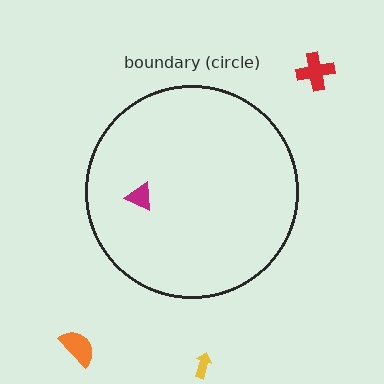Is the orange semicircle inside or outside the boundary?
Outside.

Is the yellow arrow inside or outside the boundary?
Outside.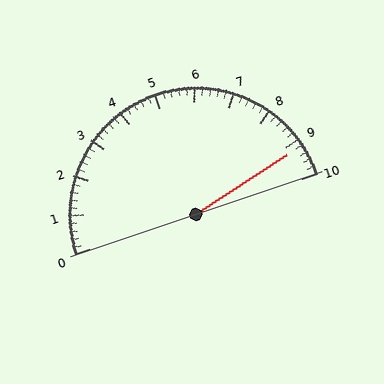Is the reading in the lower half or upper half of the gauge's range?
The reading is in the upper half of the range (0 to 10).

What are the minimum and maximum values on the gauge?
The gauge ranges from 0 to 10.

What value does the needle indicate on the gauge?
The needle indicates approximately 9.2.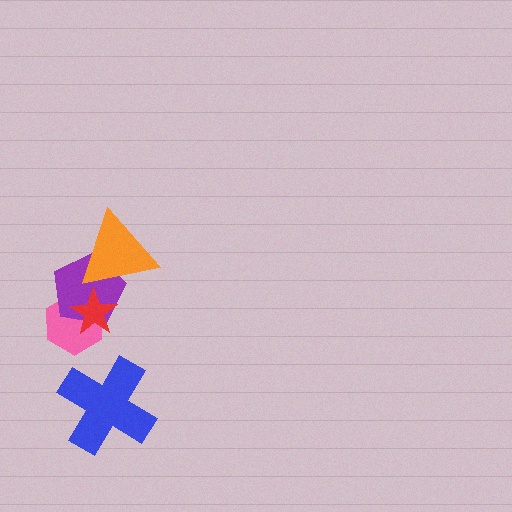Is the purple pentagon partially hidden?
Yes, it is partially covered by another shape.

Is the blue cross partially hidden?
No, no other shape covers it.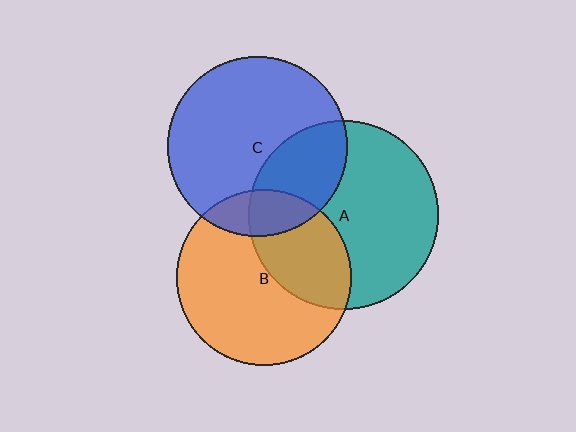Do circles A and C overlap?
Yes.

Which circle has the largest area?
Circle A (teal).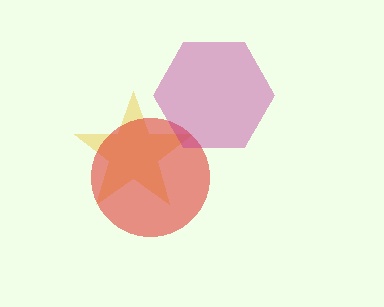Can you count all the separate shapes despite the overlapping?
Yes, there are 3 separate shapes.